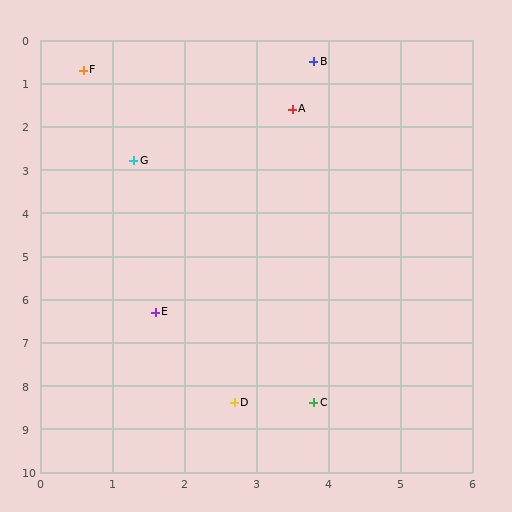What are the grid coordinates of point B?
Point B is at approximately (3.8, 0.5).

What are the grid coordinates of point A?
Point A is at approximately (3.5, 1.6).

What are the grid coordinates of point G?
Point G is at approximately (1.3, 2.8).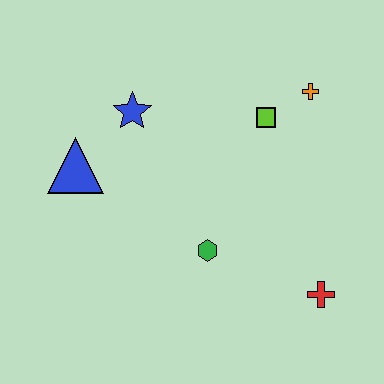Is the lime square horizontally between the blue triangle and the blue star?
No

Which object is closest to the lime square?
The orange cross is closest to the lime square.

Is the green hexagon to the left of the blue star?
No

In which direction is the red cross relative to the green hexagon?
The red cross is to the right of the green hexagon.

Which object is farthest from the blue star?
The red cross is farthest from the blue star.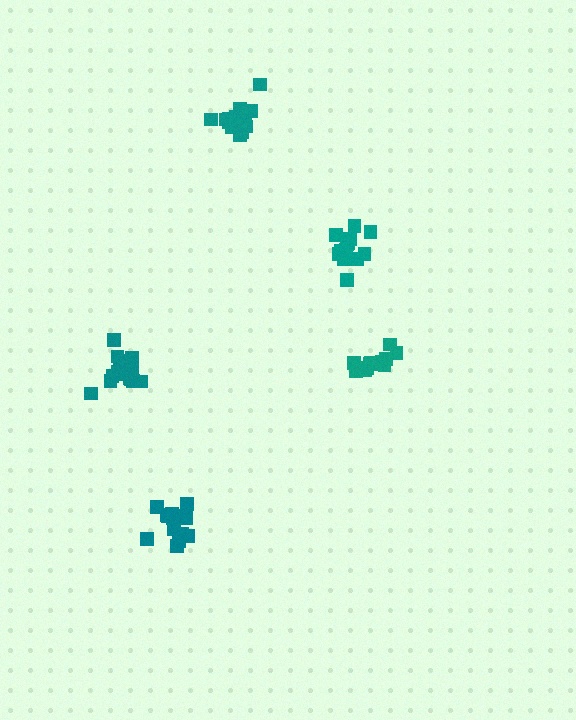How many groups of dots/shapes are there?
There are 5 groups.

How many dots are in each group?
Group 1: 16 dots, Group 2: 17 dots, Group 3: 13 dots, Group 4: 17 dots, Group 5: 12 dots (75 total).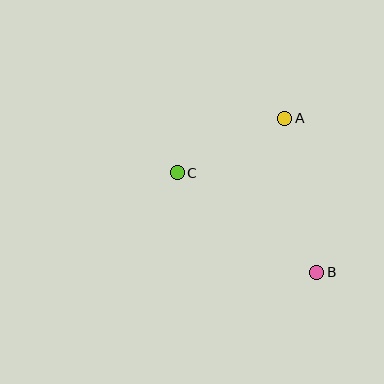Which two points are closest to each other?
Points A and C are closest to each other.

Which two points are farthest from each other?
Points B and C are farthest from each other.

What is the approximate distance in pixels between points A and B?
The distance between A and B is approximately 157 pixels.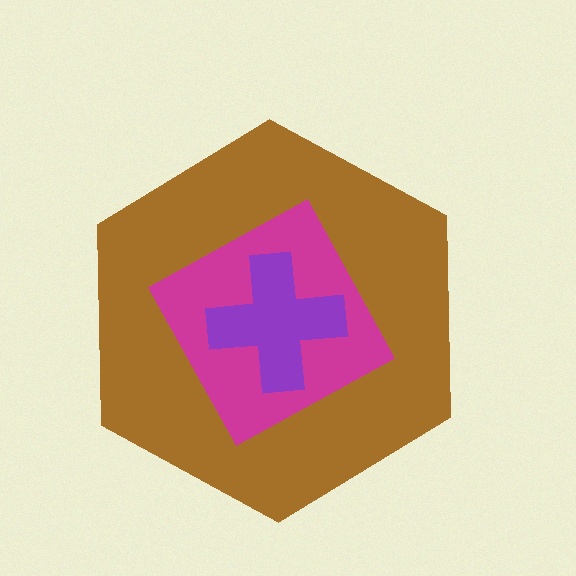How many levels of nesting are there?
3.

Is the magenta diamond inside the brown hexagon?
Yes.